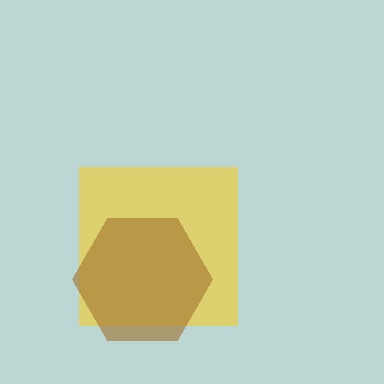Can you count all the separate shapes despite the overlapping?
Yes, there are 2 separate shapes.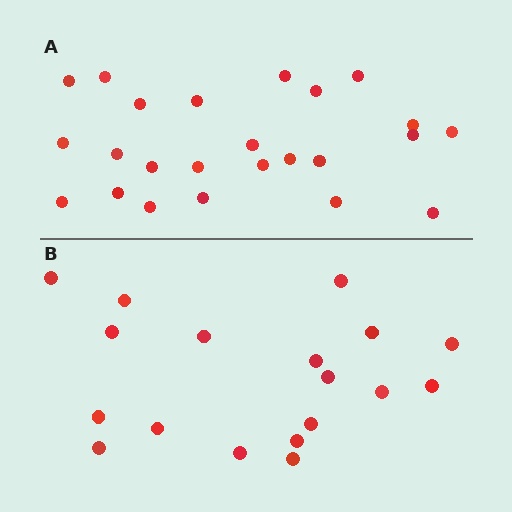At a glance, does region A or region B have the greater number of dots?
Region A (the top region) has more dots.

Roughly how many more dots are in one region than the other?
Region A has about 6 more dots than region B.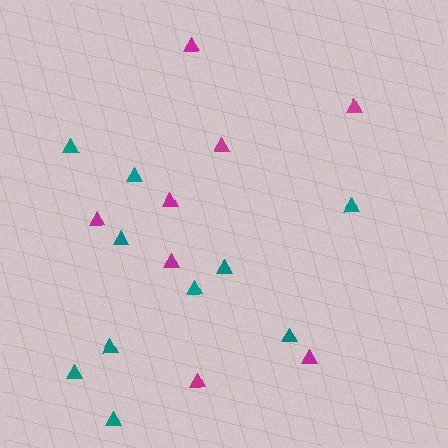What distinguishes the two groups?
There are 2 groups: one group of magenta triangles (8) and one group of teal triangles (10).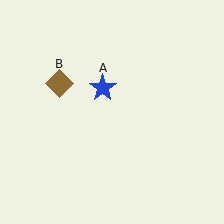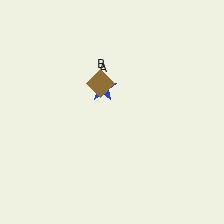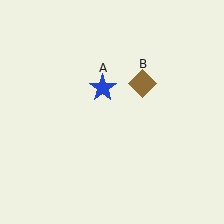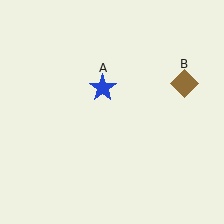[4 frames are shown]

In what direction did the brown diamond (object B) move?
The brown diamond (object B) moved right.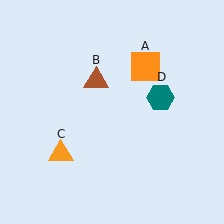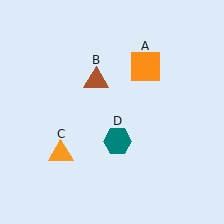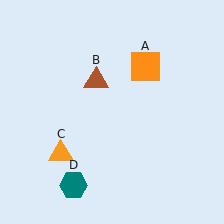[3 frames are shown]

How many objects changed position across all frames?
1 object changed position: teal hexagon (object D).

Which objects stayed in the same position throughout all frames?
Orange square (object A) and brown triangle (object B) and orange triangle (object C) remained stationary.